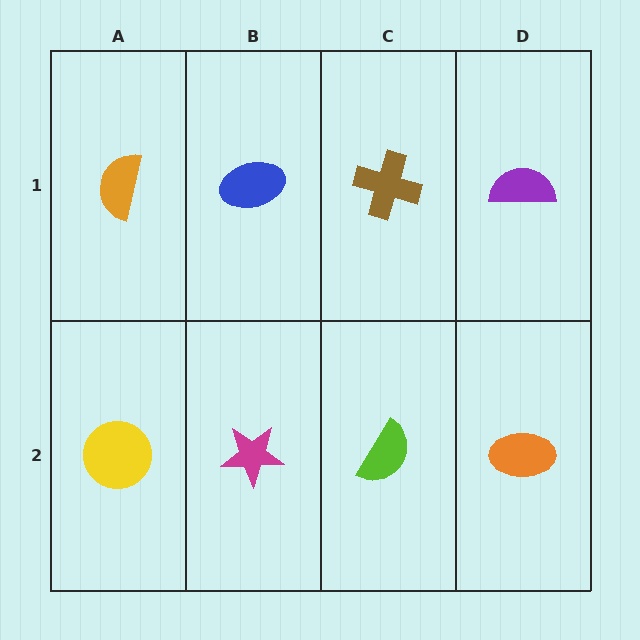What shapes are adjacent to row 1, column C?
A lime semicircle (row 2, column C), a blue ellipse (row 1, column B), a purple semicircle (row 1, column D).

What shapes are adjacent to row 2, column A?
An orange semicircle (row 1, column A), a magenta star (row 2, column B).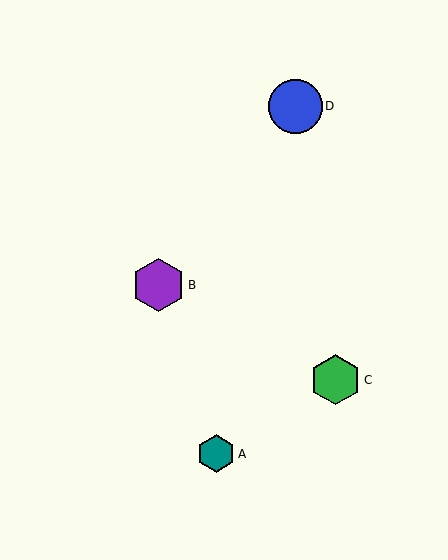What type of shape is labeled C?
Shape C is a green hexagon.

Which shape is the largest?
The blue circle (labeled D) is the largest.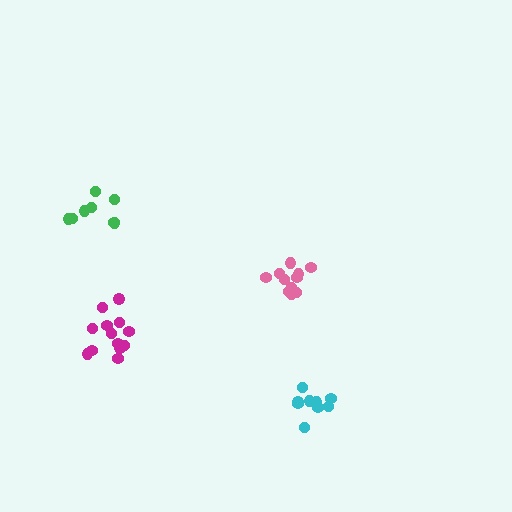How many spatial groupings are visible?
There are 4 spatial groupings.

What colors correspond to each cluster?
The clusters are colored: magenta, green, pink, cyan.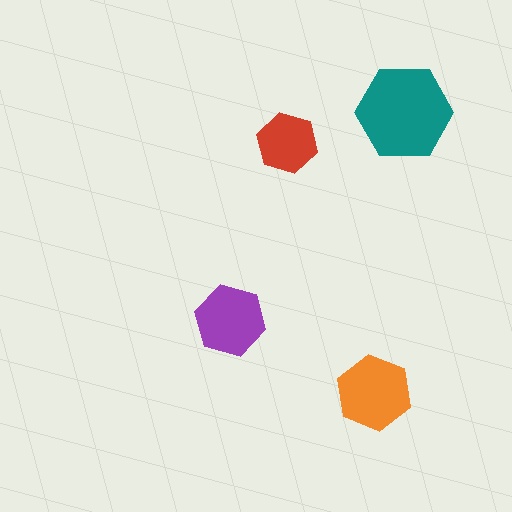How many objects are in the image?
There are 4 objects in the image.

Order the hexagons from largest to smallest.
the teal one, the orange one, the purple one, the red one.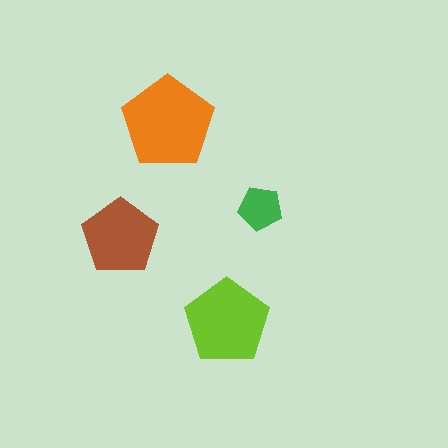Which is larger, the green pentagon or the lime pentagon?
The lime one.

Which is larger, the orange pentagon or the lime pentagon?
The orange one.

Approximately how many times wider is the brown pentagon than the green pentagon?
About 1.5 times wider.